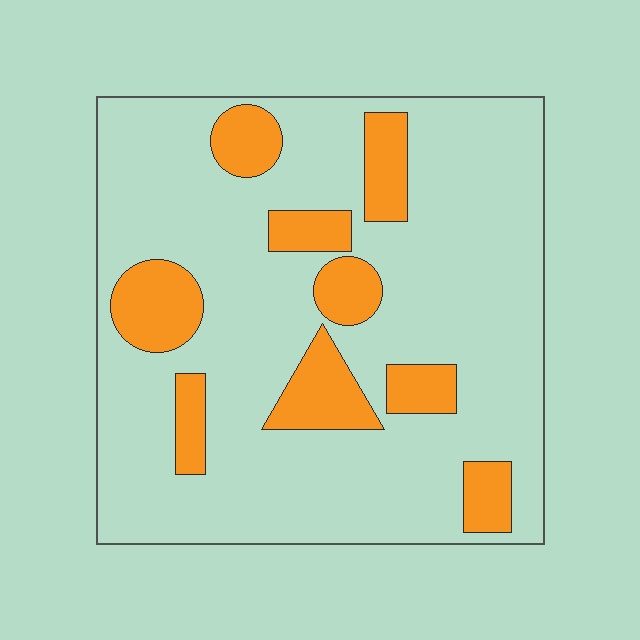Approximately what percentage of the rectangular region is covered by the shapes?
Approximately 20%.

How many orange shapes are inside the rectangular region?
9.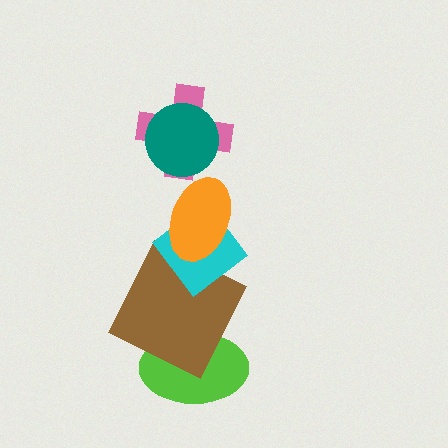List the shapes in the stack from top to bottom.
From top to bottom: the teal circle, the pink cross, the orange ellipse, the cyan diamond, the brown square, the lime ellipse.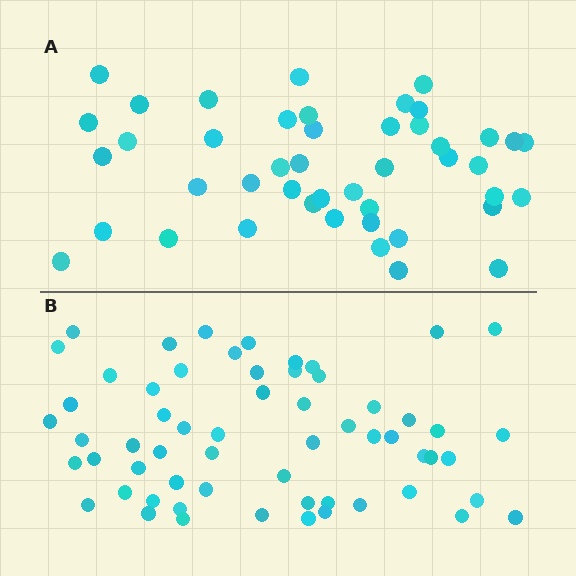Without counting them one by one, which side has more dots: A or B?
Region B (the bottom region) has more dots.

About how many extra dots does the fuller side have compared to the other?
Region B has approximately 15 more dots than region A.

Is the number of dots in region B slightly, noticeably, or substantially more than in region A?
Region B has noticeably more, but not dramatically so. The ratio is roughly 1.3 to 1.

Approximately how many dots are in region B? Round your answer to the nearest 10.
About 60 dots.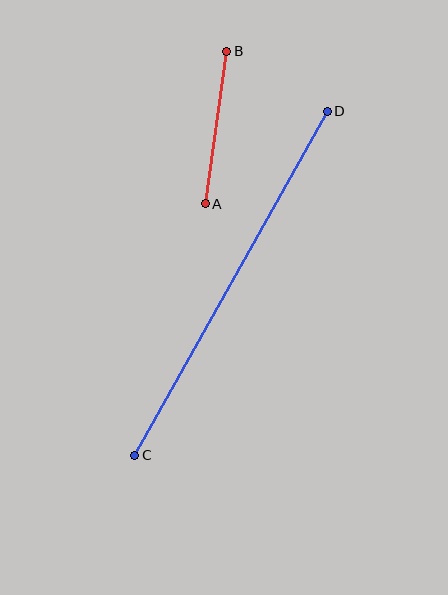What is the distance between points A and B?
The distance is approximately 154 pixels.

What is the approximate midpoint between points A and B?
The midpoint is at approximately (216, 128) pixels.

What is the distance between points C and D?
The distance is approximately 394 pixels.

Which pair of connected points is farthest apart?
Points C and D are farthest apart.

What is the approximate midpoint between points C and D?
The midpoint is at approximately (231, 283) pixels.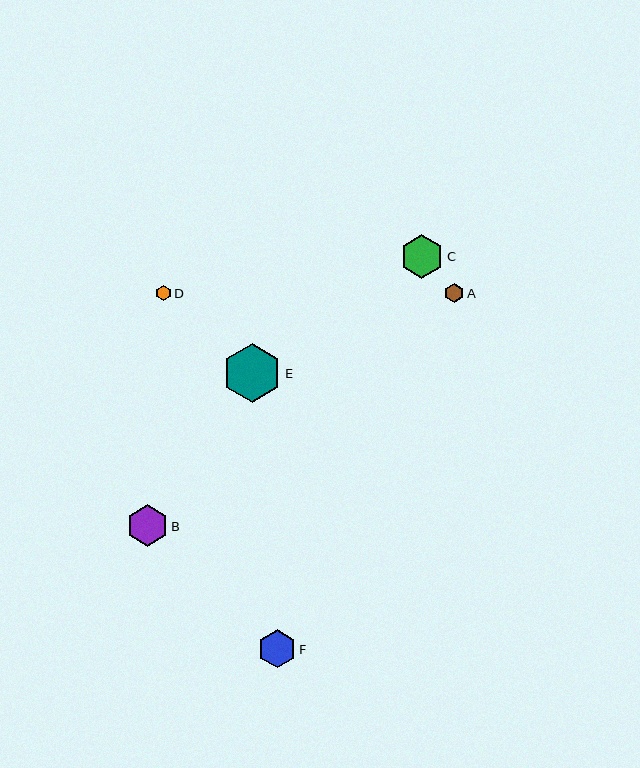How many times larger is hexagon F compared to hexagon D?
Hexagon F is approximately 2.4 times the size of hexagon D.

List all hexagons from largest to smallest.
From largest to smallest: E, C, B, F, A, D.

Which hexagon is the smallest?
Hexagon D is the smallest with a size of approximately 16 pixels.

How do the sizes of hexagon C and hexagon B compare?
Hexagon C and hexagon B are approximately the same size.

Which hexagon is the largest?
Hexagon E is the largest with a size of approximately 59 pixels.